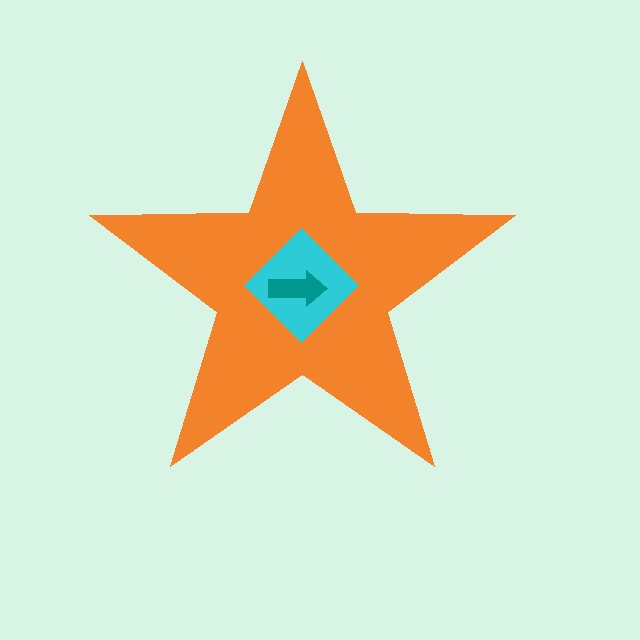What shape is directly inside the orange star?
The cyan diamond.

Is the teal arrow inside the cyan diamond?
Yes.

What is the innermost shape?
The teal arrow.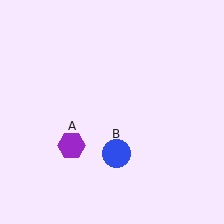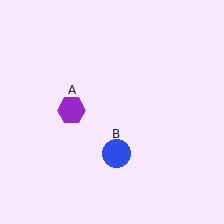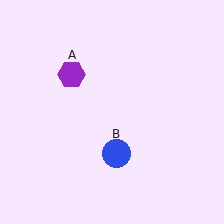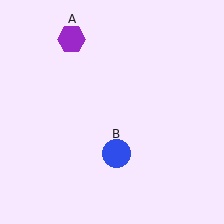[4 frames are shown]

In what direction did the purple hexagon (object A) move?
The purple hexagon (object A) moved up.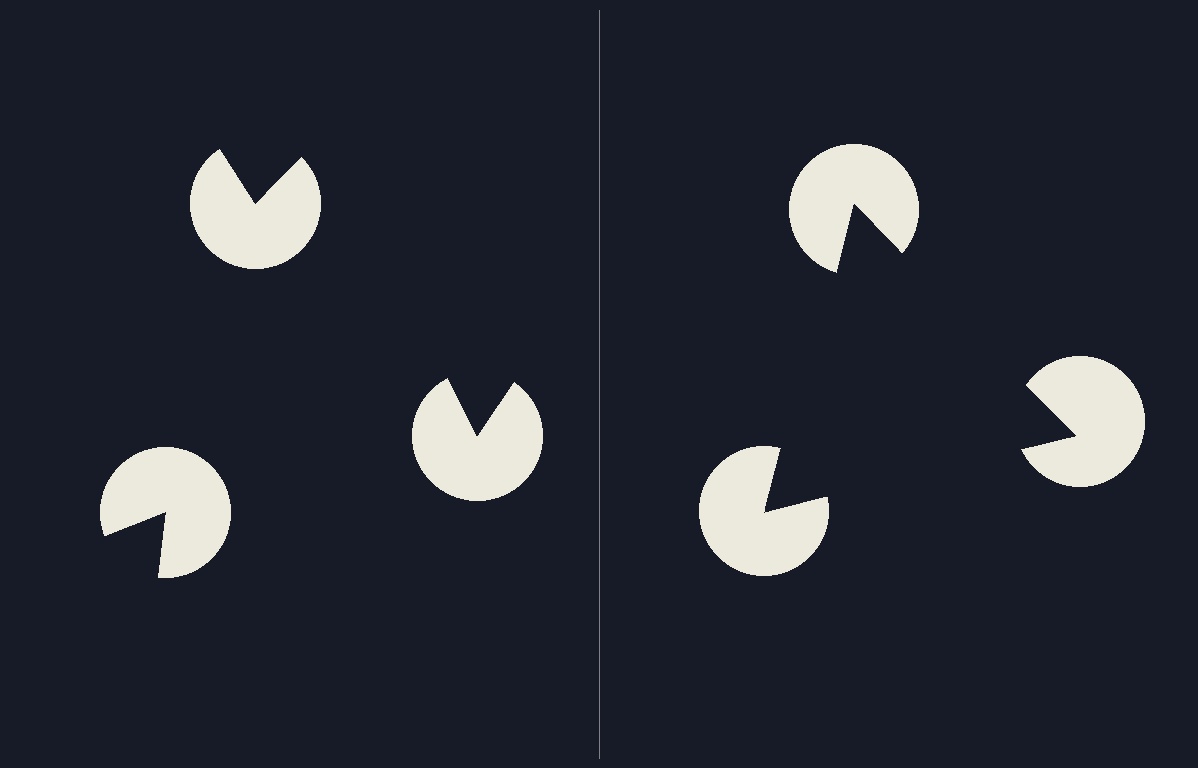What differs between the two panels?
The pac-man discs are positioned identically on both sides; only the wedge orientations differ. On the right they align to a triangle; on the left they are misaligned.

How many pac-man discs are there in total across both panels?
6 — 3 on each side.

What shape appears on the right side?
An illusory triangle.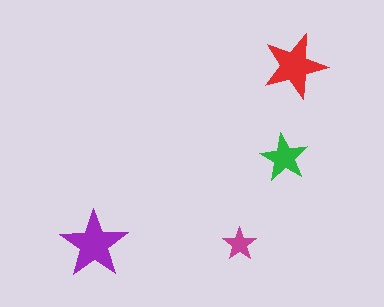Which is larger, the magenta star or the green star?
The green one.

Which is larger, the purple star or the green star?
The purple one.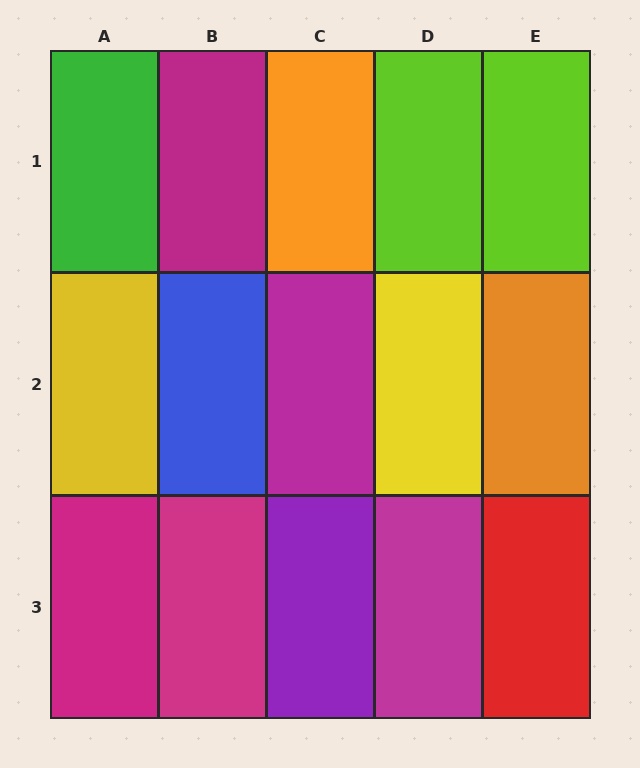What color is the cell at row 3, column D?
Magenta.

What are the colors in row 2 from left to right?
Yellow, blue, magenta, yellow, orange.